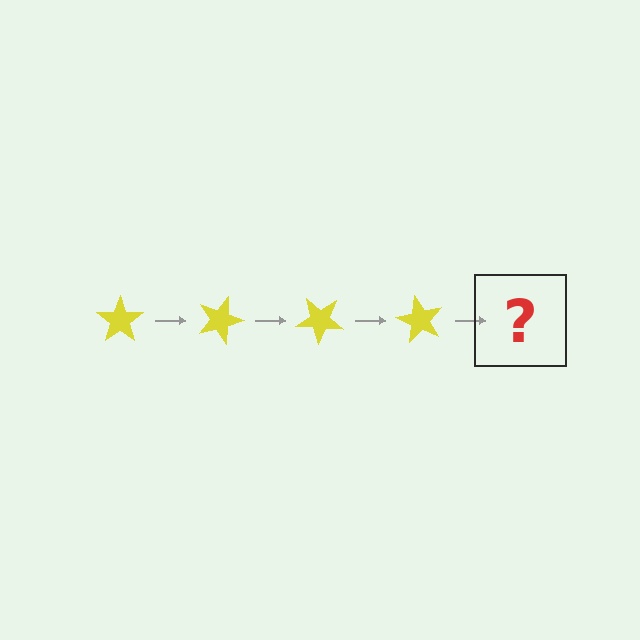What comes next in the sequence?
The next element should be a yellow star rotated 80 degrees.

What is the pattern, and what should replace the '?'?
The pattern is that the star rotates 20 degrees each step. The '?' should be a yellow star rotated 80 degrees.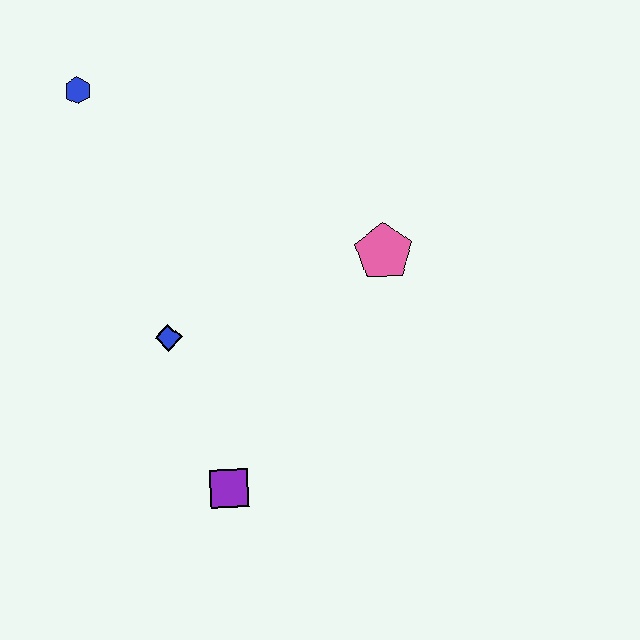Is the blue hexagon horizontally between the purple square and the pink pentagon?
No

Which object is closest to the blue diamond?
The purple square is closest to the blue diamond.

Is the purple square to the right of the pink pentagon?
No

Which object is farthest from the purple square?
The blue hexagon is farthest from the purple square.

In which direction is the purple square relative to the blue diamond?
The purple square is below the blue diamond.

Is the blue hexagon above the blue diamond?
Yes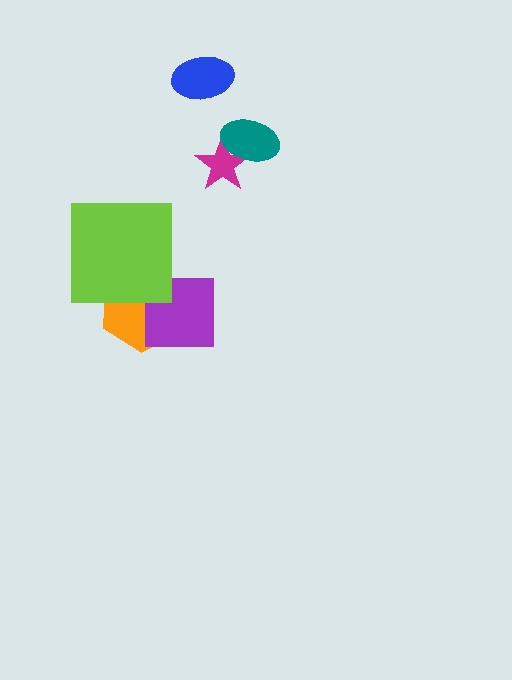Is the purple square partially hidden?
No, no other shape covers it.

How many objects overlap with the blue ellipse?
0 objects overlap with the blue ellipse.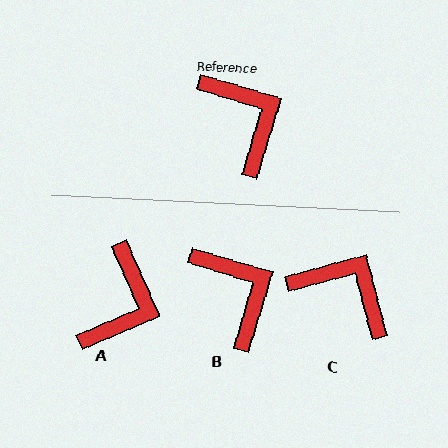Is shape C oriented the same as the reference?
No, it is off by about 32 degrees.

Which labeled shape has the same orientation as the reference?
B.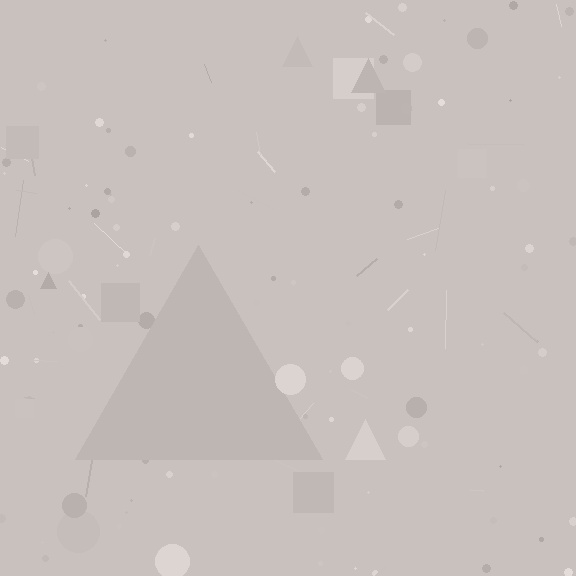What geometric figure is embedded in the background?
A triangle is embedded in the background.